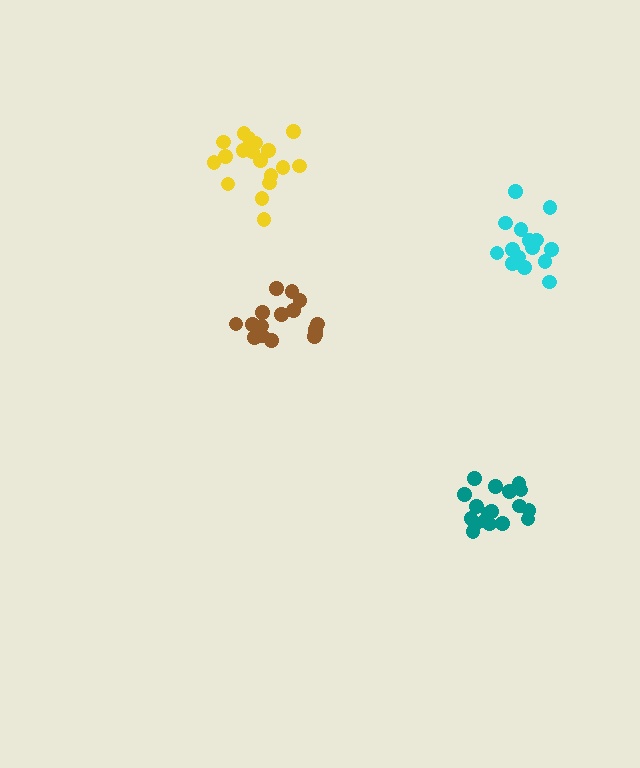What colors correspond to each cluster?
The clusters are colored: cyan, yellow, teal, brown.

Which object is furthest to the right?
The cyan cluster is rightmost.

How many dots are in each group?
Group 1: 15 dots, Group 2: 18 dots, Group 3: 18 dots, Group 4: 17 dots (68 total).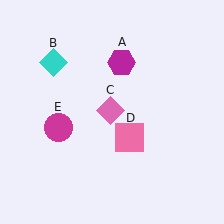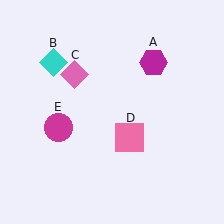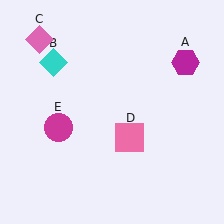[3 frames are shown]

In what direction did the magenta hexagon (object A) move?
The magenta hexagon (object A) moved right.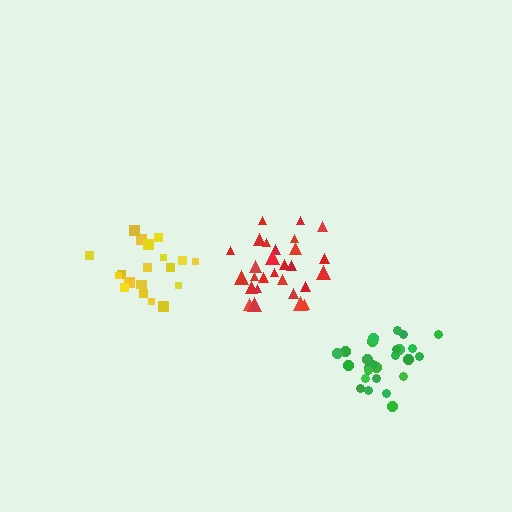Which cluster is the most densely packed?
Green.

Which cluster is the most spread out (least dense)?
Red.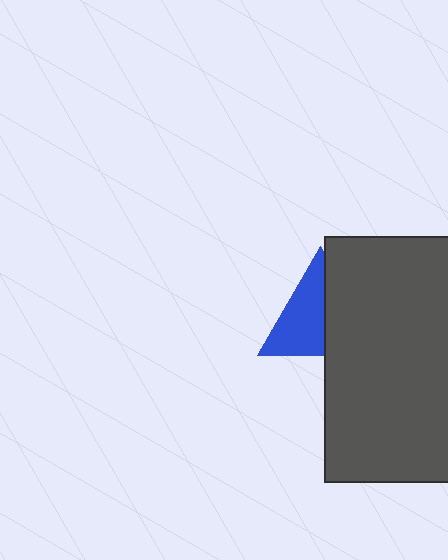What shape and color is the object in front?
The object in front is a dark gray rectangle.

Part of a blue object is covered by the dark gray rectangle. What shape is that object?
It is a triangle.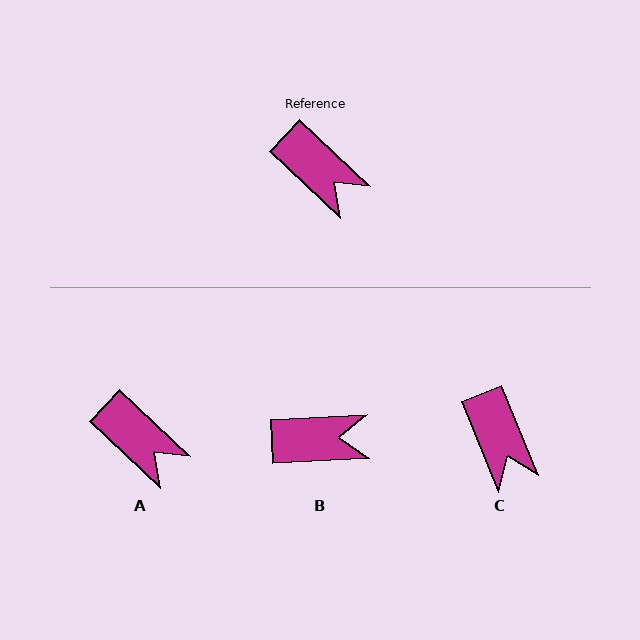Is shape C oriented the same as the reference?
No, it is off by about 24 degrees.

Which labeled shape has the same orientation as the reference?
A.